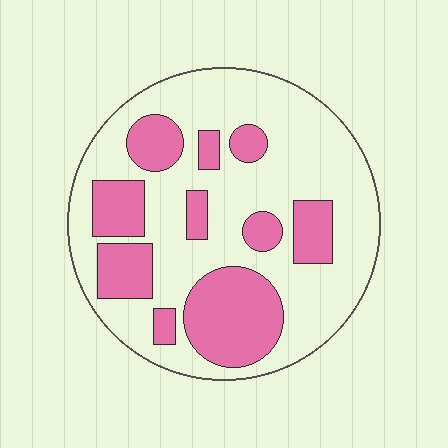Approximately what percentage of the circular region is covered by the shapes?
Approximately 30%.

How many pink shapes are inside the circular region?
10.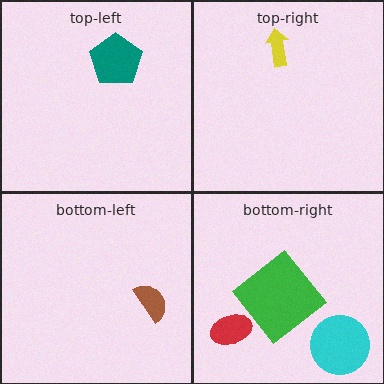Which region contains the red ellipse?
The bottom-right region.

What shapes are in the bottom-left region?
The brown semicircle.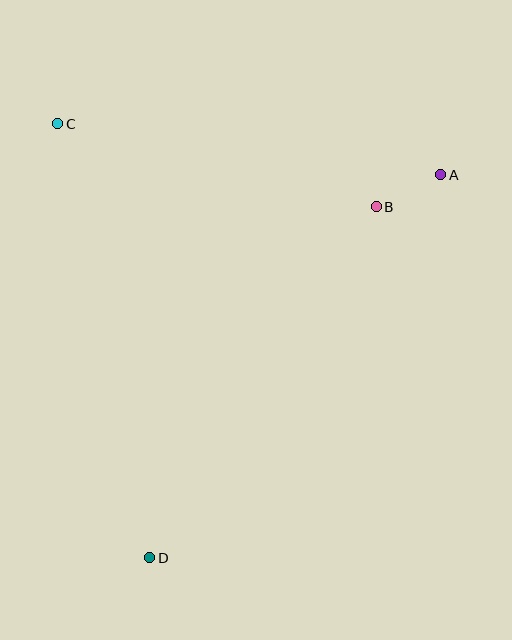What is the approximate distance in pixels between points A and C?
The distance between A and C is approximately 386 pixels.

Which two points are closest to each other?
Points A and B are closest to each other.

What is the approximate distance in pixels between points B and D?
The distance between B and D is approximately 418 pixels.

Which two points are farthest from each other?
Points A and D are farthest from each other.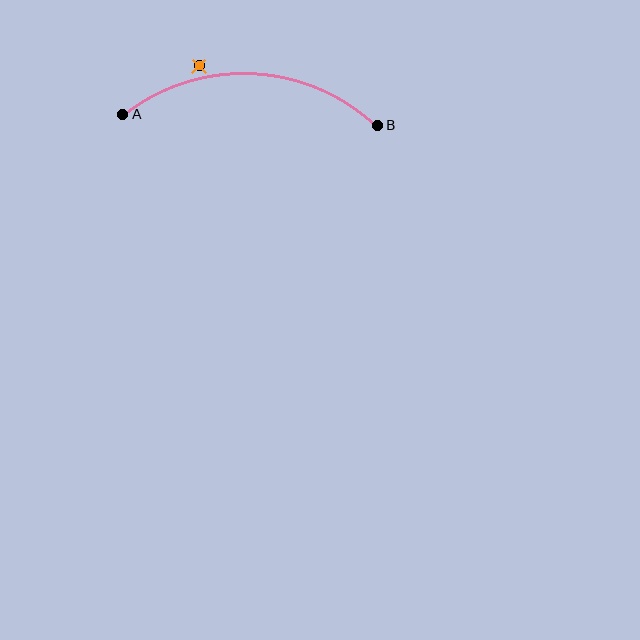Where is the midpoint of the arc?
The arc midpoint is the point on the curve farthest from the straight line joining A and B. It sits above that line.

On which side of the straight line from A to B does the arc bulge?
The arc bulges above the straight line connecting A and B.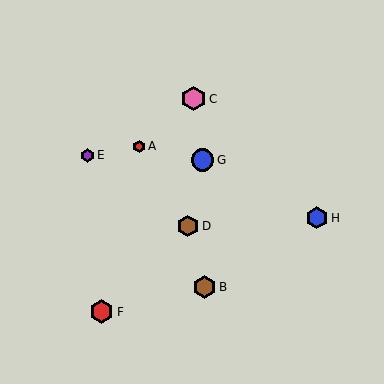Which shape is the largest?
The pink hexagon (labeled C) is the largest.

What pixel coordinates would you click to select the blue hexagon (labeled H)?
Click at (317, 218) to select the blue hexagon H.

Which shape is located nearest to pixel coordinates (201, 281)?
The brown hexagon (labeled B) at (204, 287) is nearest to that location.